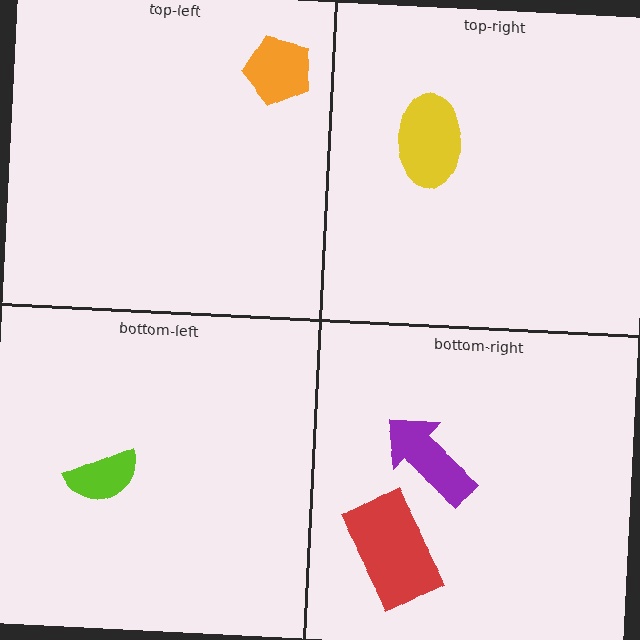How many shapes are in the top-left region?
1.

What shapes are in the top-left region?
The orange pentagon.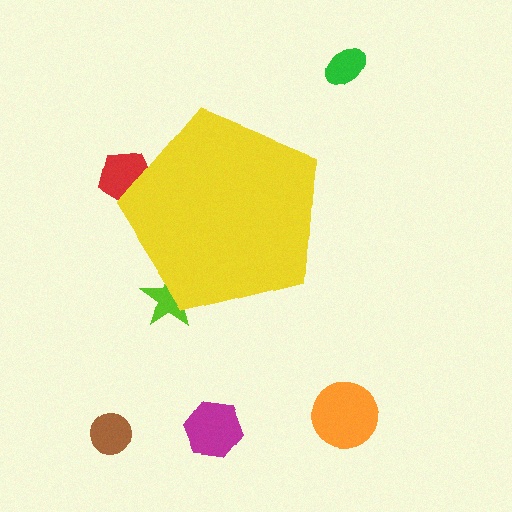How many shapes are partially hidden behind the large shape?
2 shapes are partially hidden.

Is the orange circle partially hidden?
No, the orange circle is fully visible.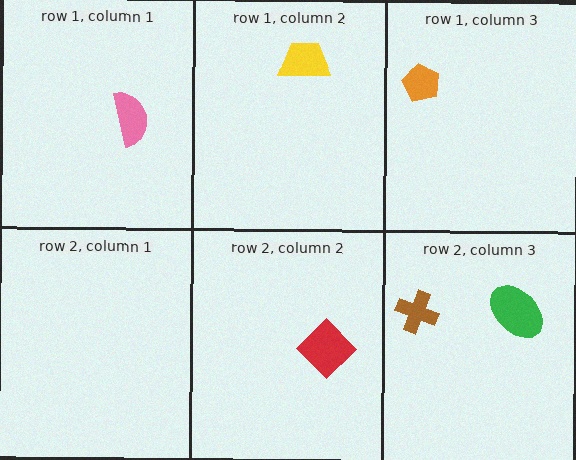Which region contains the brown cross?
The row 2, column 3 region.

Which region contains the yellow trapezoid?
The row 1, column 2 region.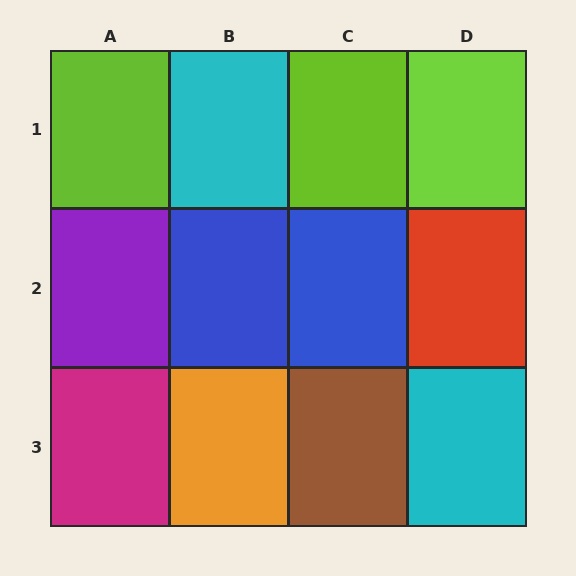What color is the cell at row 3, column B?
Orange.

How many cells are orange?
1 cell is orange.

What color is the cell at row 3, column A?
Magenta.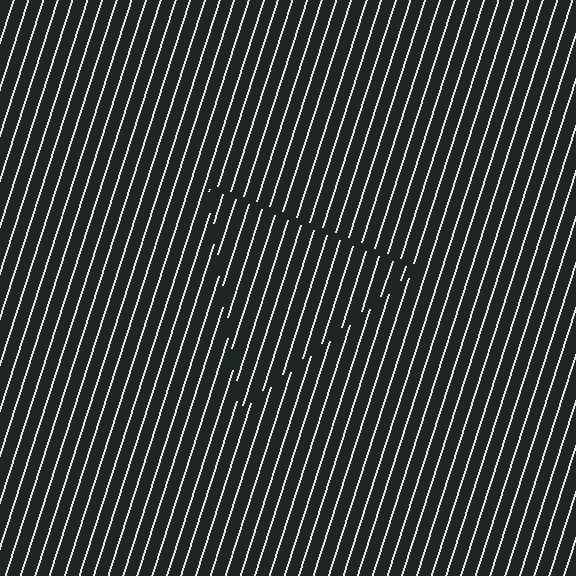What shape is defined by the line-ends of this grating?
An illusory triangle. The interior of the shape contains the same grating, shifted by half a period — the contour is defined by the phase discontinuity where line-ends from the inner and outer gratings abut.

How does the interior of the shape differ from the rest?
The interior of the shape contains the same grating, shifted by half a period — the contour is defined by the phase discontinuity where line-ends from the inner and outer gratings abut.